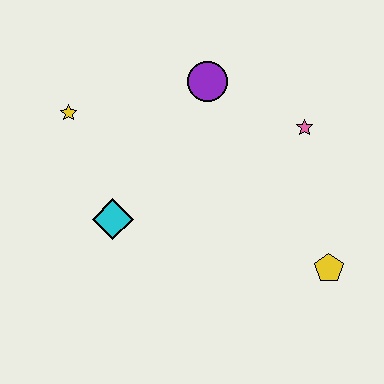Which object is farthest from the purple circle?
The yellow pentagon is farthest from the purple circle.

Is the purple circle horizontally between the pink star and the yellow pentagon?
No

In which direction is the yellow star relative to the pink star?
The yellow star is to the left of the pink star.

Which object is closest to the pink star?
The purple circle is closest to the pink star.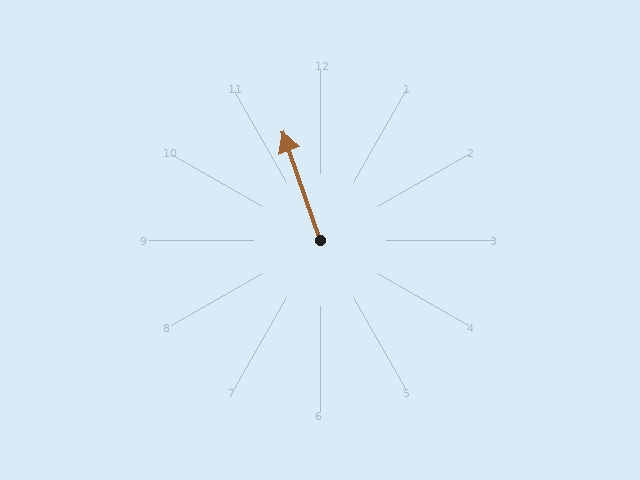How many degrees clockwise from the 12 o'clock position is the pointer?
Approximately 341 degrees.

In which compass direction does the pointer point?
North.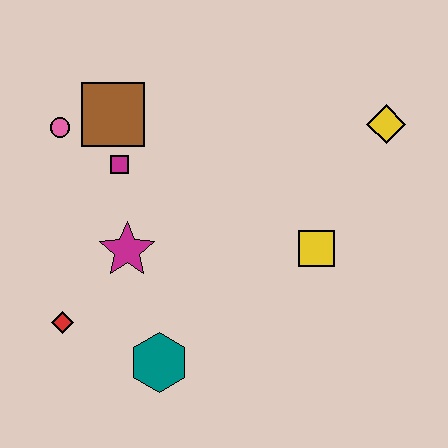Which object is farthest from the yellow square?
The pink circle is farthest from the yellow square.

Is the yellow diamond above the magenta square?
Yes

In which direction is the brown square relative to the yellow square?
The brown square is to the left of the yellow square.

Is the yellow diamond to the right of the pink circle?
Yes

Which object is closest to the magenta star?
The magenta square is closest to the magenta star.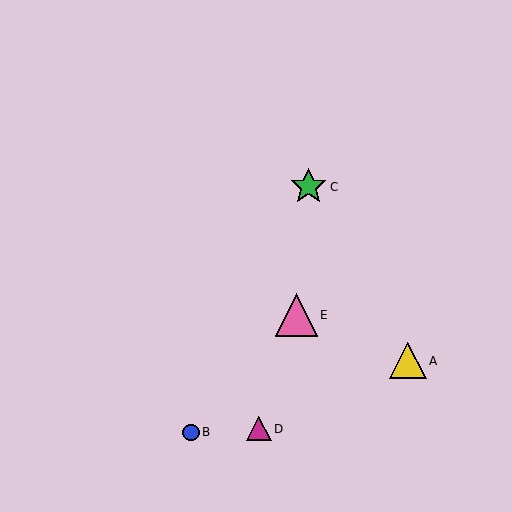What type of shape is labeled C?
Shape C is a green star.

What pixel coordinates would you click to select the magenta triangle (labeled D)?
Click at (259, 429) to select the magenta triangle D.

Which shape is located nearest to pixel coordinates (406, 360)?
The yellow triangle (labeled A) at (408, 361) is nearest to that location.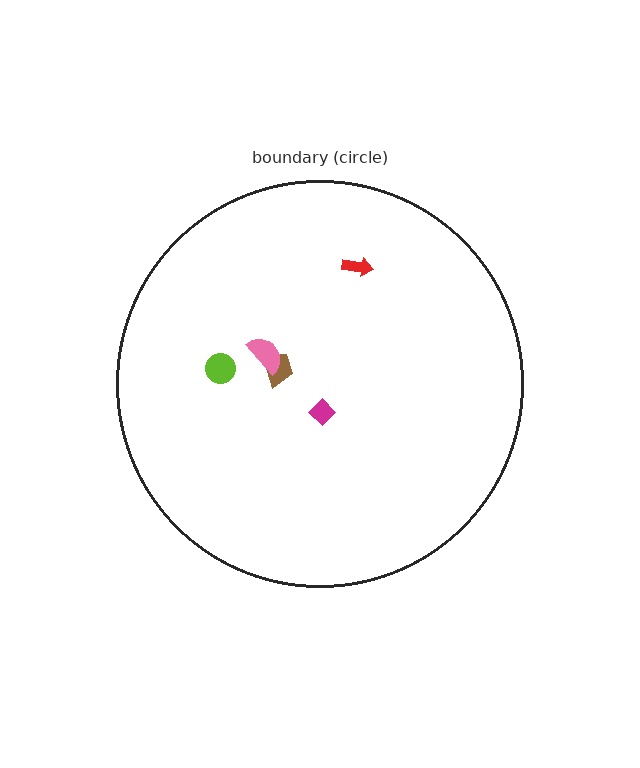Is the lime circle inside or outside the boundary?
Inside.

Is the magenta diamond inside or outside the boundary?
Inside.